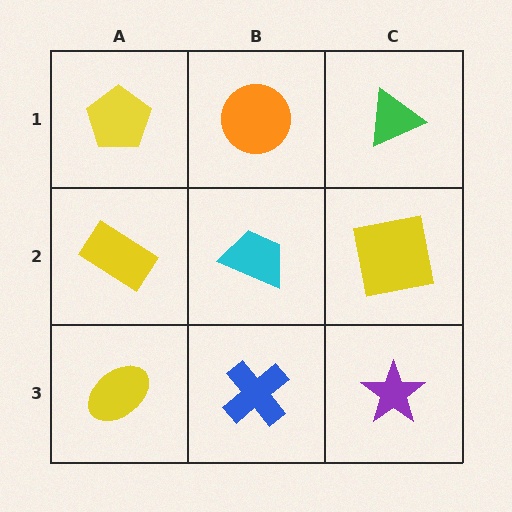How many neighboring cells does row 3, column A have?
2.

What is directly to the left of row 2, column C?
A cyan trapezoid.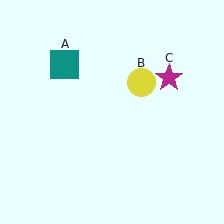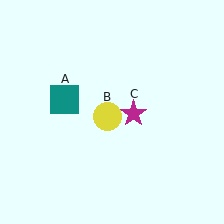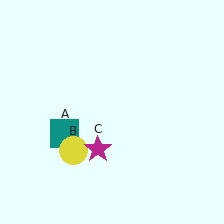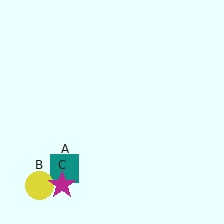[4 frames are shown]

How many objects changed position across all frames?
3 objects changed position: teal square (object A), yellow circle (object B), magenta star (object C).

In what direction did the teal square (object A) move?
The teal square (object A) moved down.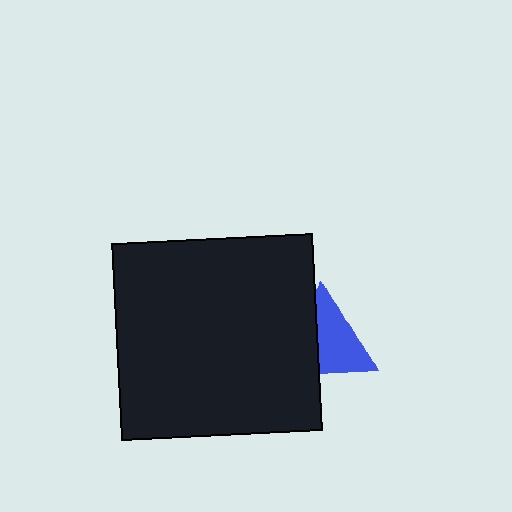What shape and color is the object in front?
The object in front is a black rectangle.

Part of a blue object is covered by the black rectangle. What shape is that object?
It is a triangle.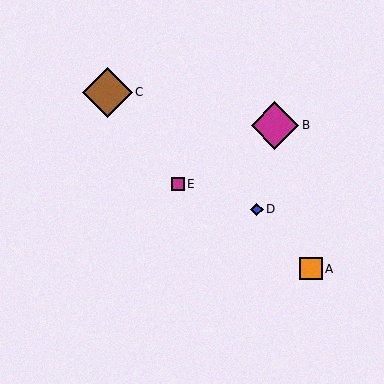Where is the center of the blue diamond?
The center of the blue diamond is at (257, 209).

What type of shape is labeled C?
Shape C is a brown diamond.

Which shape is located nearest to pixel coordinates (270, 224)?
The blue diamond (labeled D) at (257, 209) is nearest to that location.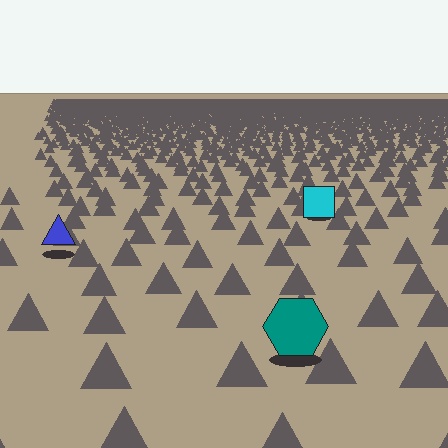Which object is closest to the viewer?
The teal hexagon is closest. The texture marks near it are larger and more spread out.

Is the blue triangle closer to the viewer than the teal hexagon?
No. The teal hexagon is closer — you can tell from the texture gradient: the ground texture is coarser near it.